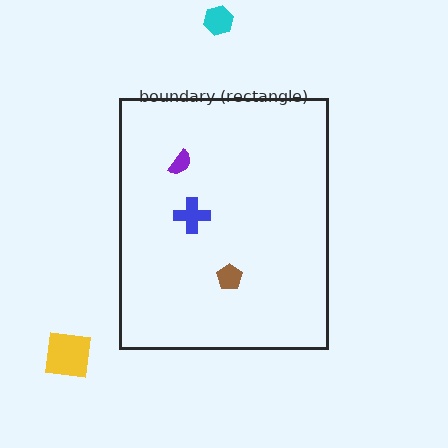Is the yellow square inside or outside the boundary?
Outside.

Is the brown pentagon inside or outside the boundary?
Inside.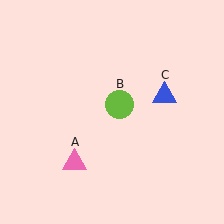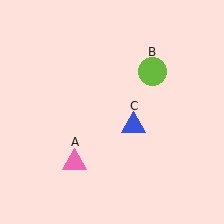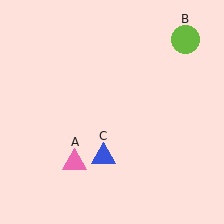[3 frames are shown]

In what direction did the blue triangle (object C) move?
The blue triangle (object C) moved down and to the left.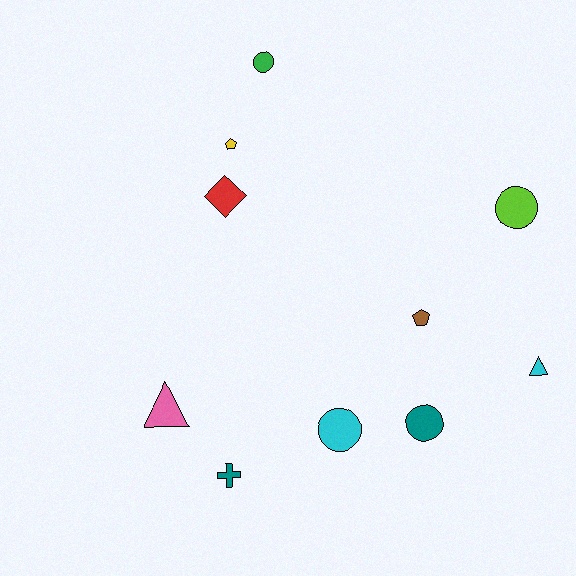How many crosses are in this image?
There is 1 cross.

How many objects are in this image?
There are 10 objects.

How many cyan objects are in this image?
There are 2 cyan objects.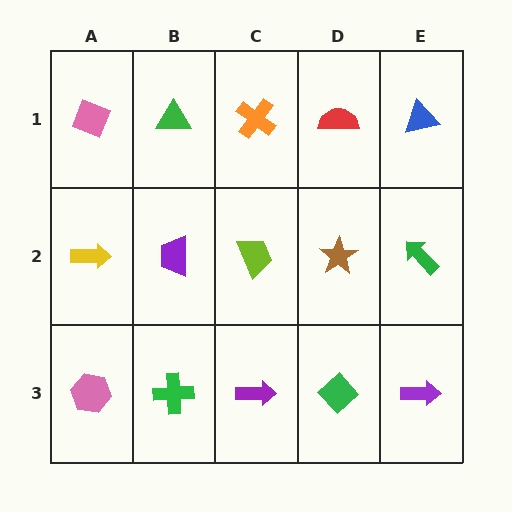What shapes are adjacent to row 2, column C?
An orange cross (row 1, column C), a purple arrow (row 3, column C), a purple trapezoid (row 2, column B), a brown star (row 2, column D).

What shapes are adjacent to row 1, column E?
A green arrow (row 2, column E), a red semicircle (row 1, column D).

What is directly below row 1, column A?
A yellow arrow.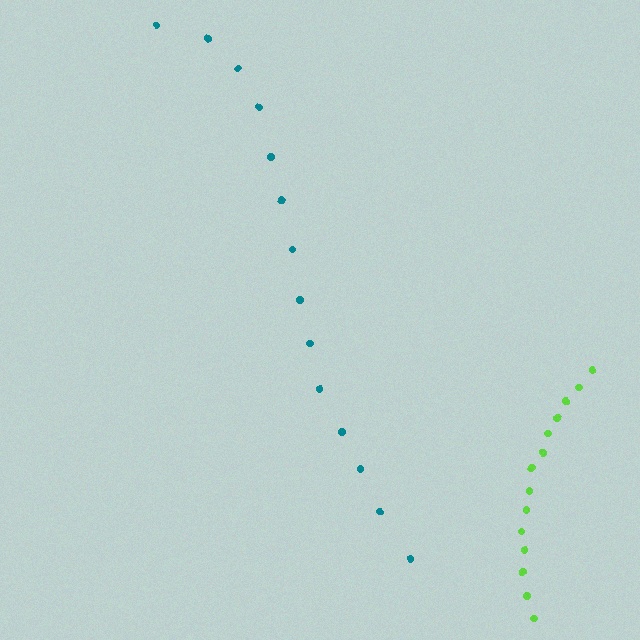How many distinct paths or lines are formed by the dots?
There are 2 distinct paths.